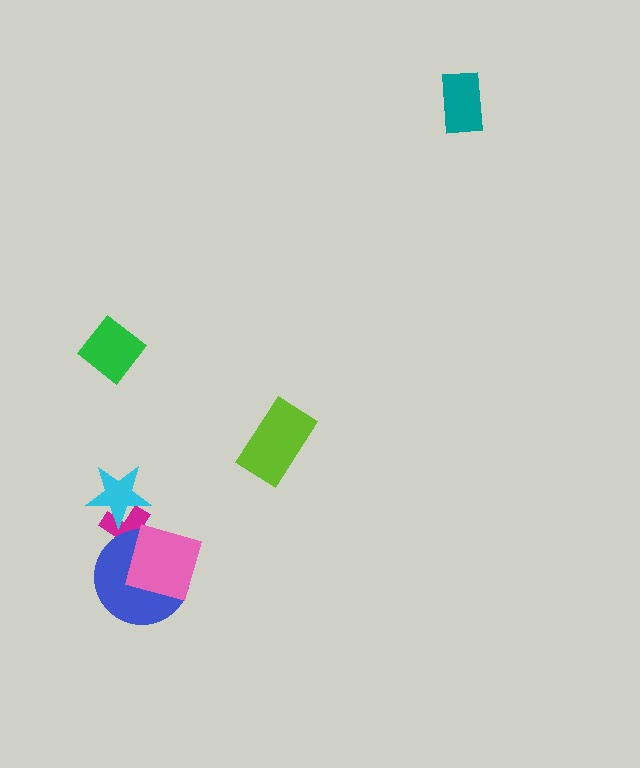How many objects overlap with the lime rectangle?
0 objects overlap with the lime rectangle.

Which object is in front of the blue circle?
The pink square is in front of the blue circle.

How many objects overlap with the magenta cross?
3 objects overlap with the magenta cross.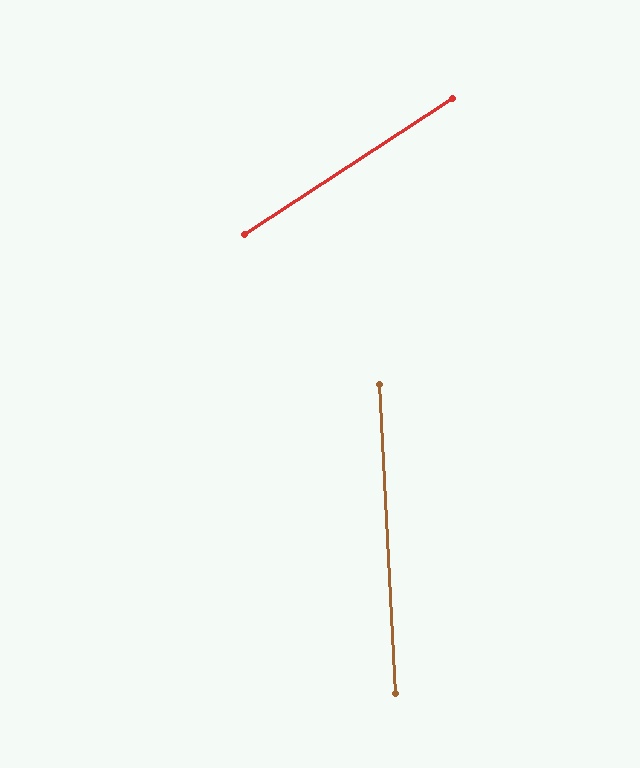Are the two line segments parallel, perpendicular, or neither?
Neither parallel nor perpendicular — they differ by about 60°.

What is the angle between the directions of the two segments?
Approximately 60 degrees.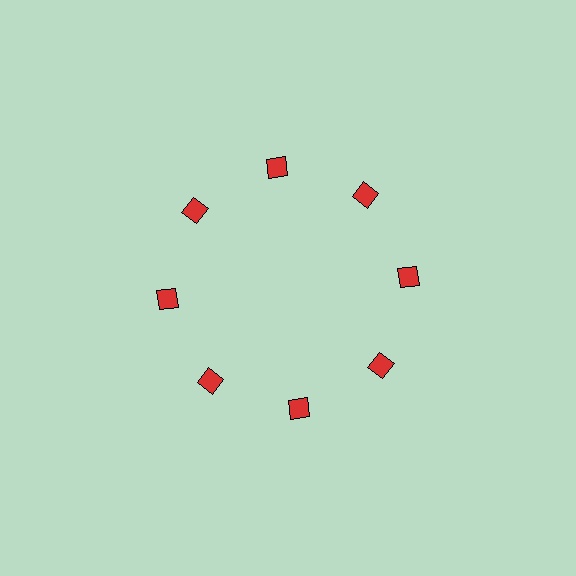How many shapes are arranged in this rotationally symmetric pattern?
There are 8 shapes, arranged in 8 groups of 1.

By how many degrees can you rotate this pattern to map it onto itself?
The pattern maps onto itself every 45 degrees of rotation.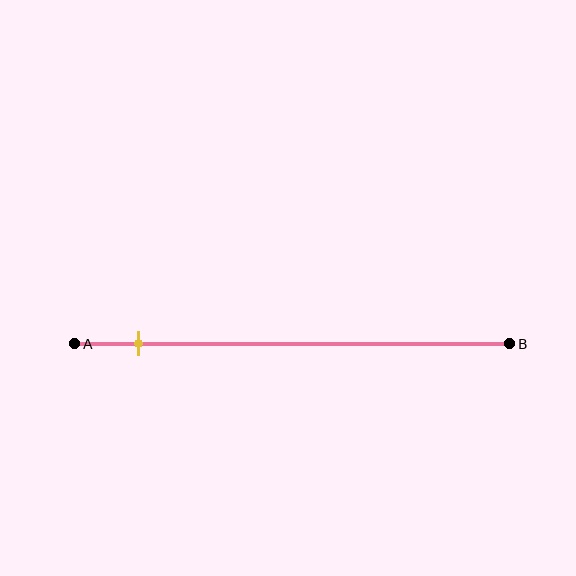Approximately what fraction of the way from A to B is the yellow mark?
The yellow mark is approximately 15% of the way from A to B.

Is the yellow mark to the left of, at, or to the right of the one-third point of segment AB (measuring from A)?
The yellow mark is to the left of the one-third point of segment AB.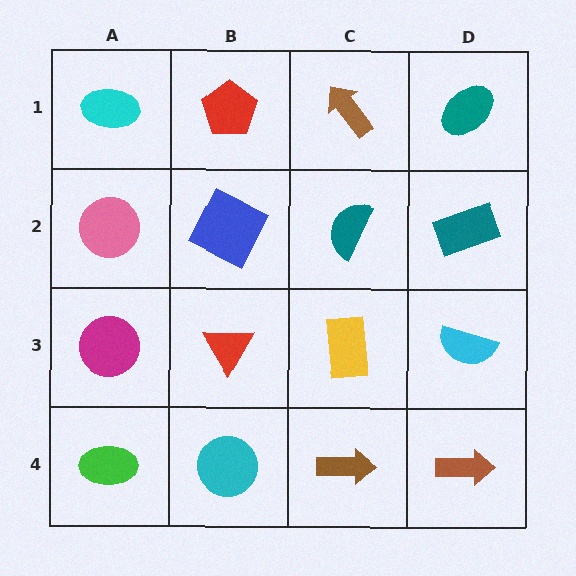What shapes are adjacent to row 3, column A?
A pink circle (row 2, column A), a green ellipse (row 4, column A), a red triangle (row 3, column B).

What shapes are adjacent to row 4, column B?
A red triangle (row 3, column B), a green ellipse (row 4, column A), a brown arrow (row 4, column C).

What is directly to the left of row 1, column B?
A cyan ellipse.